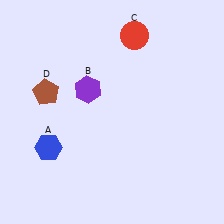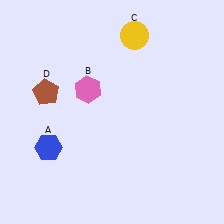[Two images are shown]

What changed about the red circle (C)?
In Image 1, C is red. In Image 2, it changed to yellow.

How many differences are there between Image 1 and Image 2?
There are 2 differences between the two images.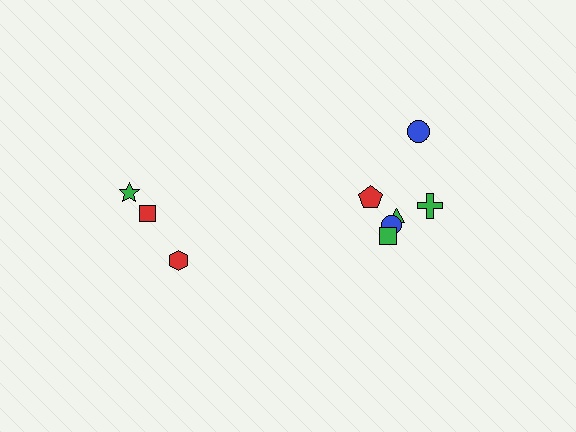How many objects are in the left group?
There are 3 objects.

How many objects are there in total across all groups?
There are 9 objects.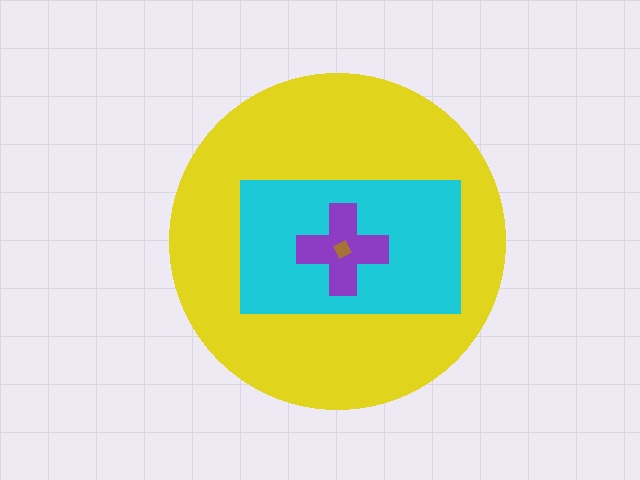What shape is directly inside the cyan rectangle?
The purple cross.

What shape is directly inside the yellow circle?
The cyan rectangle.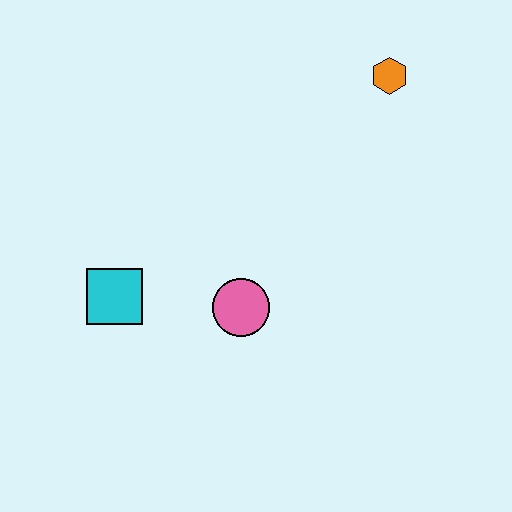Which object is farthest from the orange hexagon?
The cyan square is farthest from the orange hexagon.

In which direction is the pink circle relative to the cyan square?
The pink circle is to the right of the cyan square.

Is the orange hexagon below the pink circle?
No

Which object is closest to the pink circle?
The cyan square is closest to the pink circle.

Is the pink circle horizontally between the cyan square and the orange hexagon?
Yes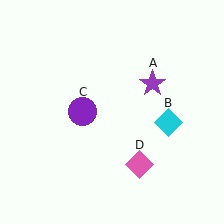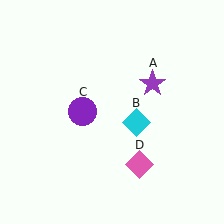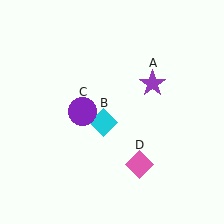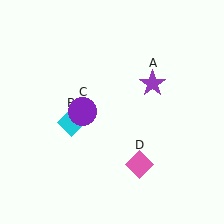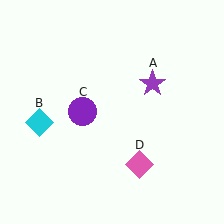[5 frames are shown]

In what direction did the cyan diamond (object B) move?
The cyan diamond (object B) moved left.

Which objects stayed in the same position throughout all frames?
Purple star (object A) and purple circle (object C) and pink diamond (object D) remained stationary.